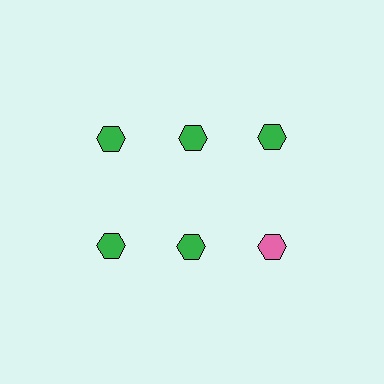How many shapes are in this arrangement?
There are 6 shapes arranged in a grid pattern.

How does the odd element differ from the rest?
It has a different color: pink instead of green.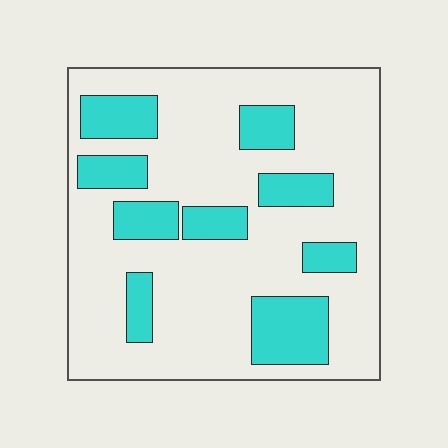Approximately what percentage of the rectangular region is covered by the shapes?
Approximately 25%.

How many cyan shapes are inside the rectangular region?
9.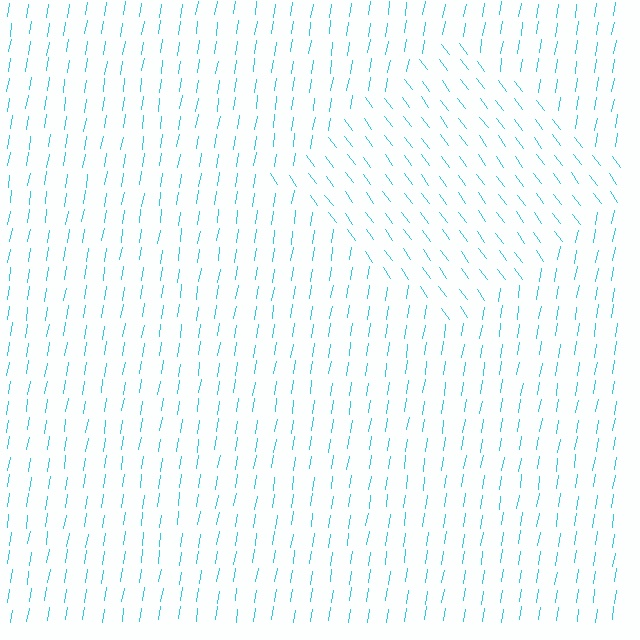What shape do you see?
I see a diamond.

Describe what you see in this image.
The image is filled with small cyan line segments. A diamond region in the image has lines oriented differently from the surrounding lines, creating a visible texture boundary.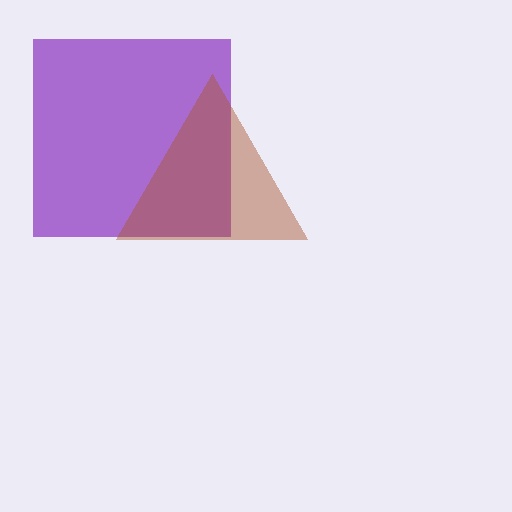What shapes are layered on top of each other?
The layered shapes are: a purple square, a brown triangle.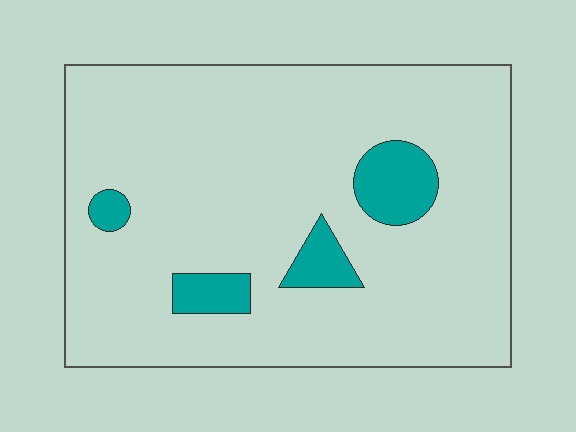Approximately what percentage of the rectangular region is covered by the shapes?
Approximately 10%.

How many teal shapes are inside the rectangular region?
4.